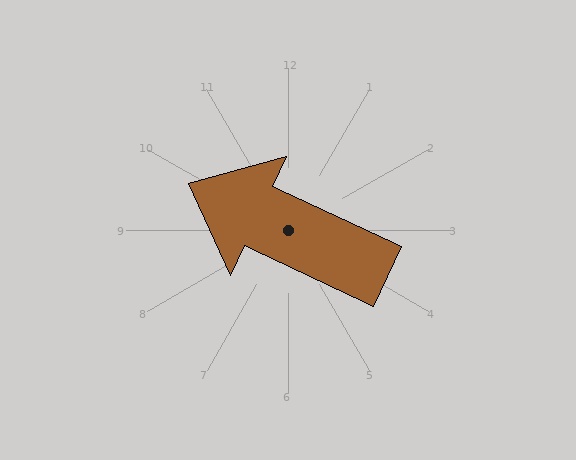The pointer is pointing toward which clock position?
Roughly 10 o'clock.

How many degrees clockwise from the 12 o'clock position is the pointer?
Approximately 295 degrees.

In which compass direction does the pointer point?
Northwest.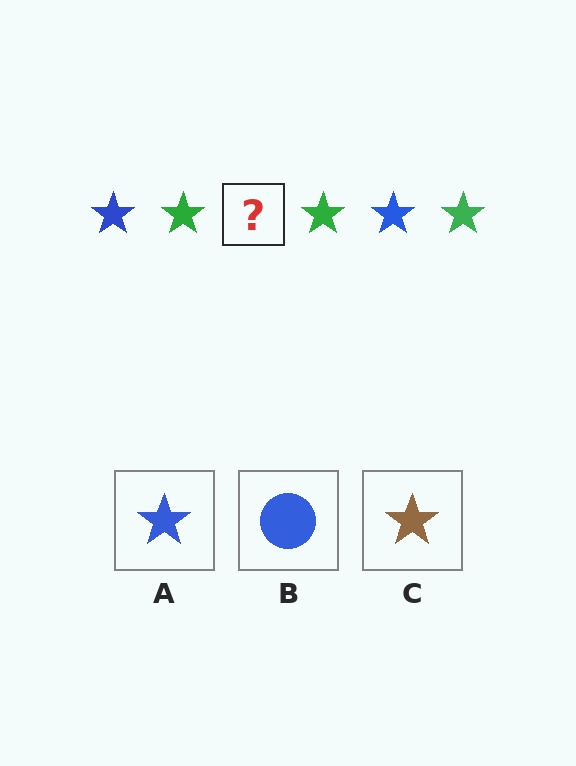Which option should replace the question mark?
Option A.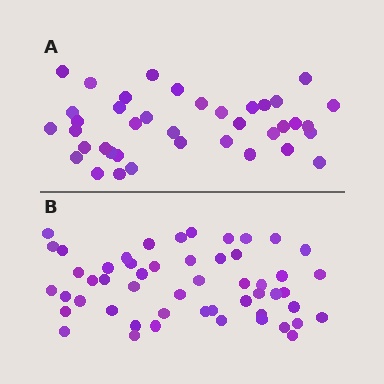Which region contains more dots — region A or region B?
Region B (the bottom region) has more dots.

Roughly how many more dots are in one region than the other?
Region B has approximately 15 more dots than region A.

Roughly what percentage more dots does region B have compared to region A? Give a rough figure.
About 35% more.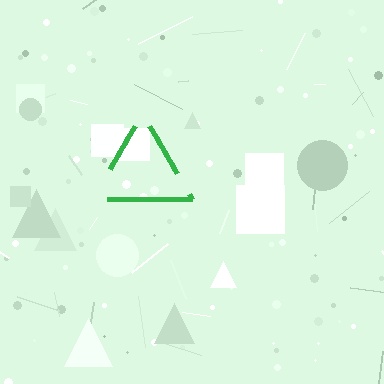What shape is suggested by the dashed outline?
The dashed outline suggests a triangle.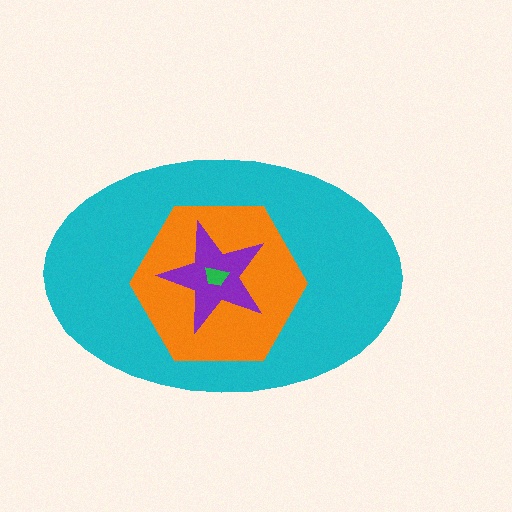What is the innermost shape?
The green trapezoid.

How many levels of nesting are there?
4.